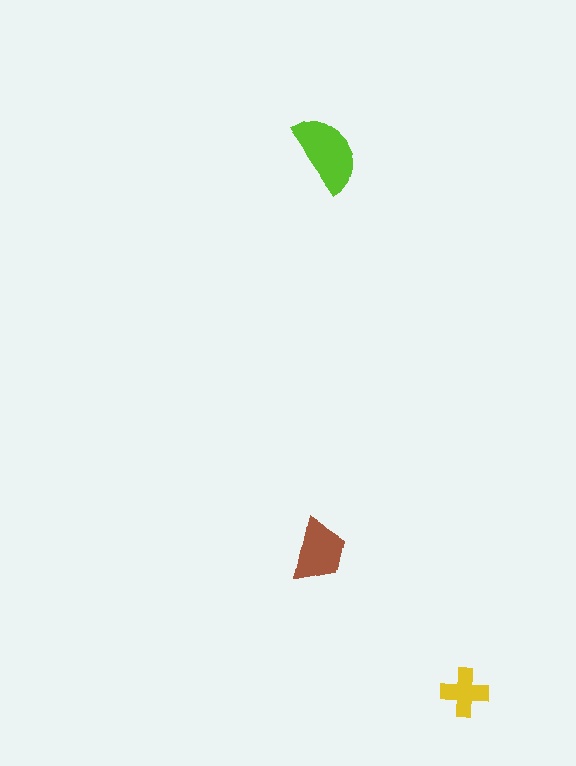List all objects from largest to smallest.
The lime semicircle, the brown trapezoid, the yellow cross.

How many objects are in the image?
There are 3 objects in the image.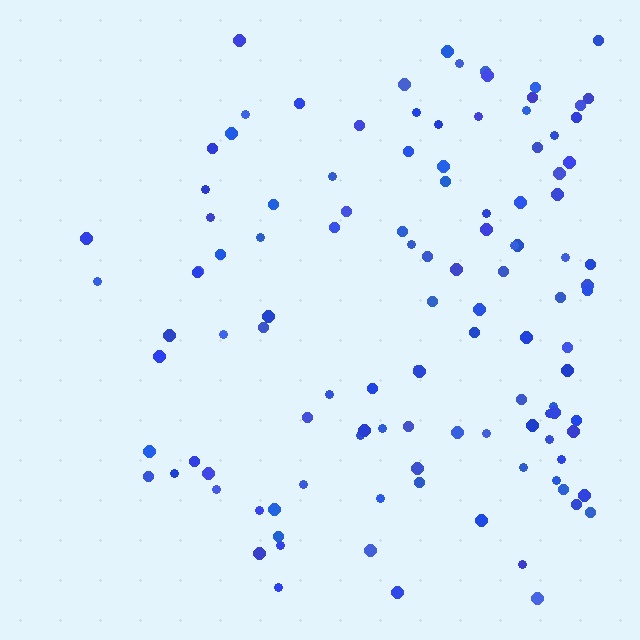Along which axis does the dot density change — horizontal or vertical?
Horizontal.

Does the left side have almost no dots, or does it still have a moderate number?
Still a moderate number, just noticeably fewer than the right.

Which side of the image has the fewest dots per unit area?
The left.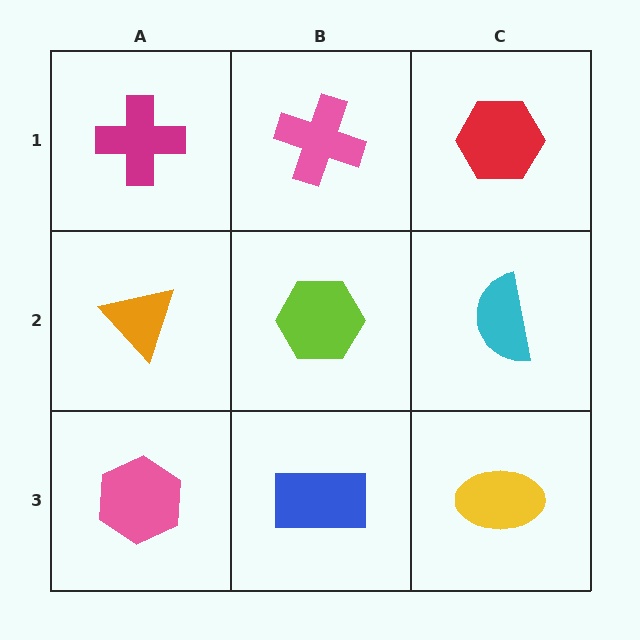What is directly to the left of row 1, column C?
A pink cross.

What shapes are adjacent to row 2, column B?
A pink cross (row 1, column B), a blue rectangle (row 3, column B), an orange triangle (row 2, column A), a cyan semicircle (row 2, column C).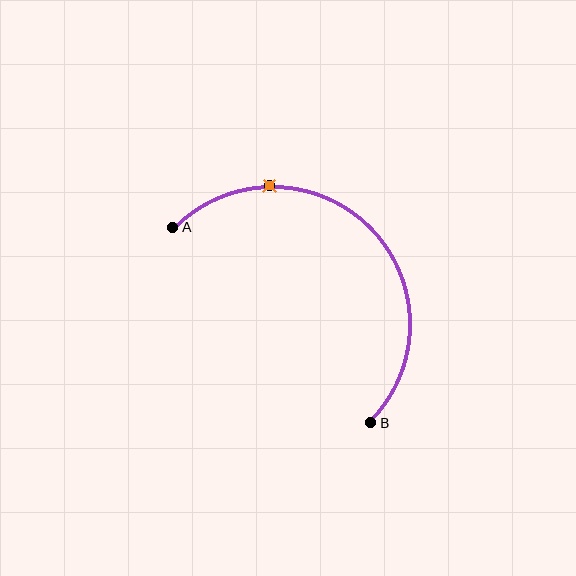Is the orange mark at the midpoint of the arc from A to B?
No. The orange mark lies on the arc but is closer to endpoint A. The arc midpoint would be at the point on the curve equidistant along the arc from both A and B.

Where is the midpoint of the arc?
The arc midpoint is the point on the curve farthest from the straight line joining A and B. It sits above and to the right of that line.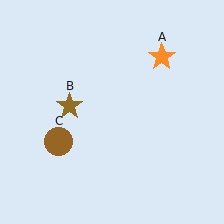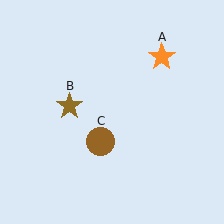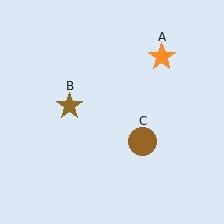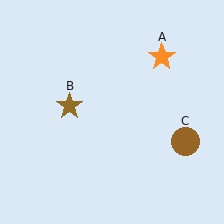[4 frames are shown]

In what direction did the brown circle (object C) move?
The brown circle (object C) moved right.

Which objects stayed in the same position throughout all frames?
Orange star (object A) and brown star (object B) remained stationary.